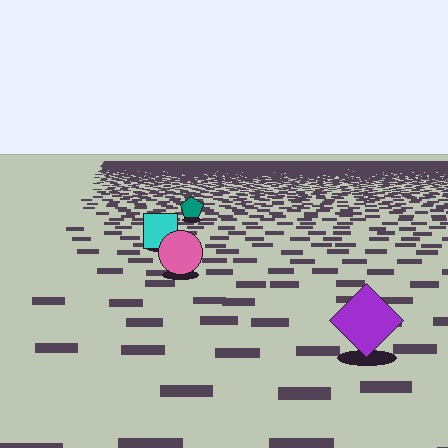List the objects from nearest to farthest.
From nearest to farthest: the purple diamond, the pink circle, the cyan square, the teal pentagon.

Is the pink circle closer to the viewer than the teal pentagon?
Yes. The pink circle is closer — you can tell from the texture gradient: the ground texture is coarser near it.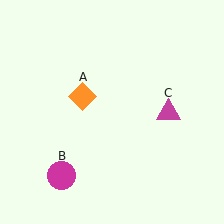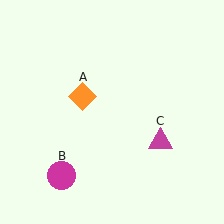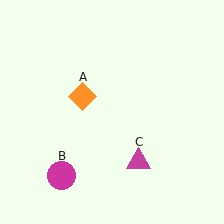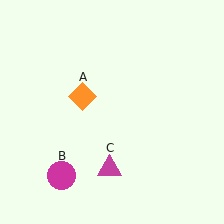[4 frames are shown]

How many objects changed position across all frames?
1 object changed position: magenta triangle (object C).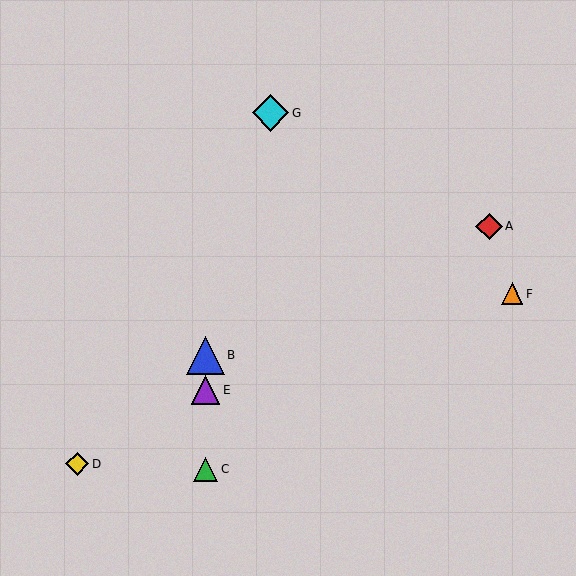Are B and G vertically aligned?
No, B is at x≈205 and G is at x≈271.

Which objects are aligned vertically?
Objects B, C, E are aligned vertically.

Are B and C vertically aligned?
Yes, both are at x≈205.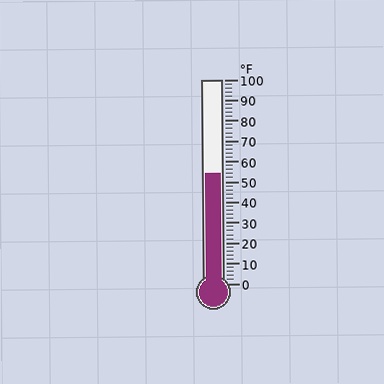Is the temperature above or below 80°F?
The temperature is below 80°F.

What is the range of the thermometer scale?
The thermometer scale ranges from 0°F to 100°F.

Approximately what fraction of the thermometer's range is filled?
The thermometer is filled to approximately 55% of its range.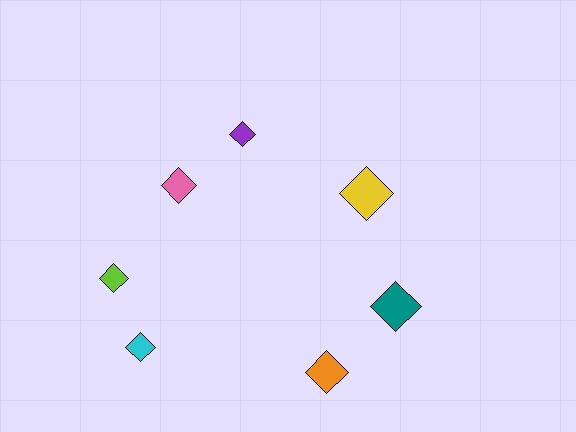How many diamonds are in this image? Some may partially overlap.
There are 7 diamonds.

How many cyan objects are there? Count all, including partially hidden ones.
There is 1 cyan object.